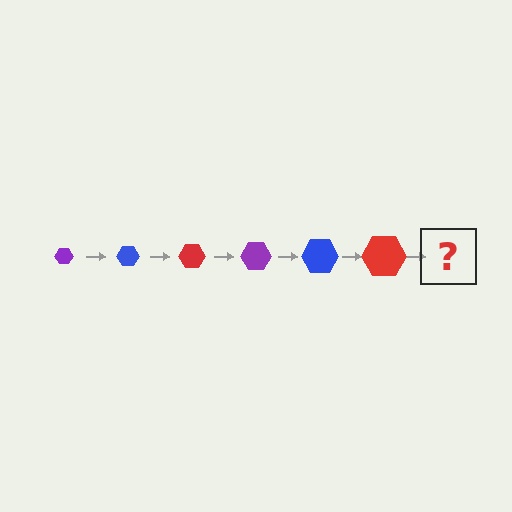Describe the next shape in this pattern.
It should be a purple hexagon, larger than the previous one.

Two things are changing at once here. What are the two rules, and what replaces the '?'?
The two rules are that the hexagon grows larger each step and the color cycles through purple, blue, and red. The '?' should be a purple hexagon, larger than the previous one.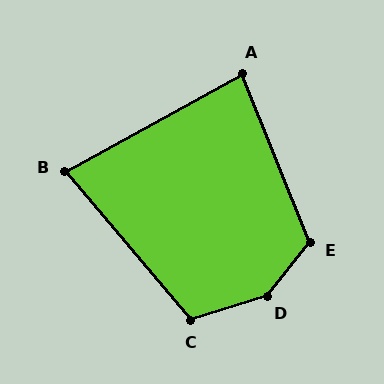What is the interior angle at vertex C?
Approximately 113 degrees (obtuse).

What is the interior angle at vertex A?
Approximately 83 degrees (acute).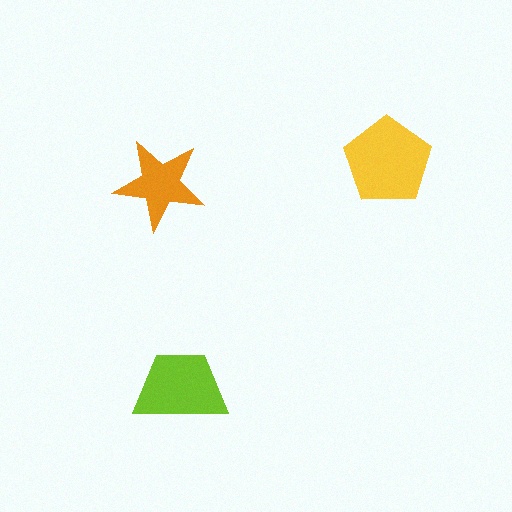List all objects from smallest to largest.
The orange star, the lime trapezoid, the yellow pentagon.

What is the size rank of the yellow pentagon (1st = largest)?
1st.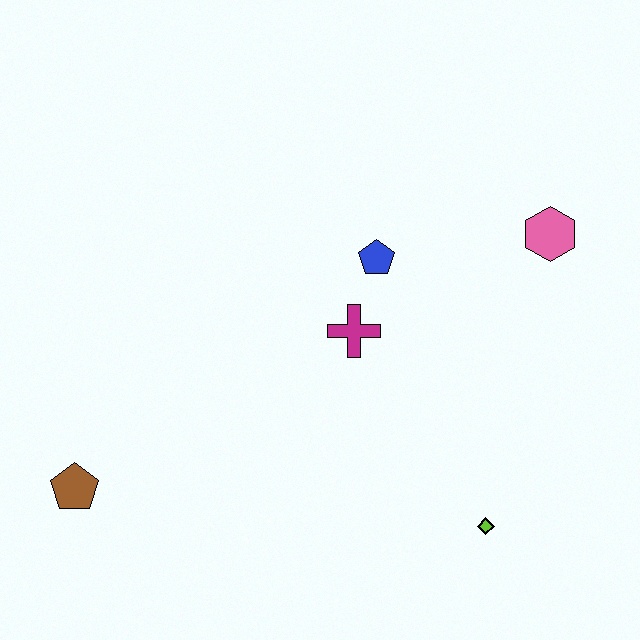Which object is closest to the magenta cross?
The blue pentagon is closest to the magenta cross.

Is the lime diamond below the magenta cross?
Yes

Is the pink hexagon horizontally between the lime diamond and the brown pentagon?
No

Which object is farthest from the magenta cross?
The brown pentagon is farthest from the magenta cross.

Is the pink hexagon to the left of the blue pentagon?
No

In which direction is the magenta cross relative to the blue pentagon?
The magenta cross is below the blue pentagon.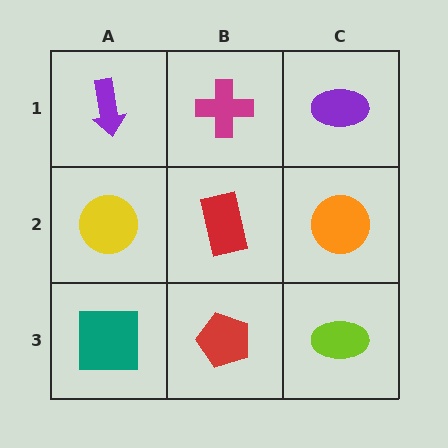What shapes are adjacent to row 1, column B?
A red rectangle (row 2, column B), a purple arrow (row 1, column A), a purple ellipse (row 1, column C).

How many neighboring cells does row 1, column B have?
3.